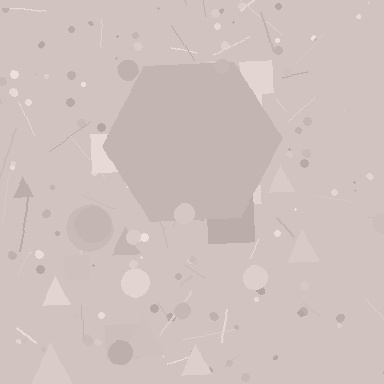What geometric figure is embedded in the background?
A hexagon is embedded in the background.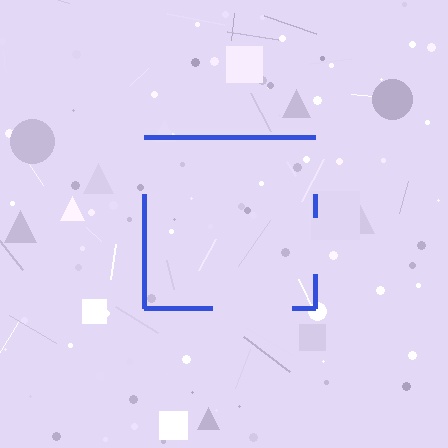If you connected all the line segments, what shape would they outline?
They would outline a square.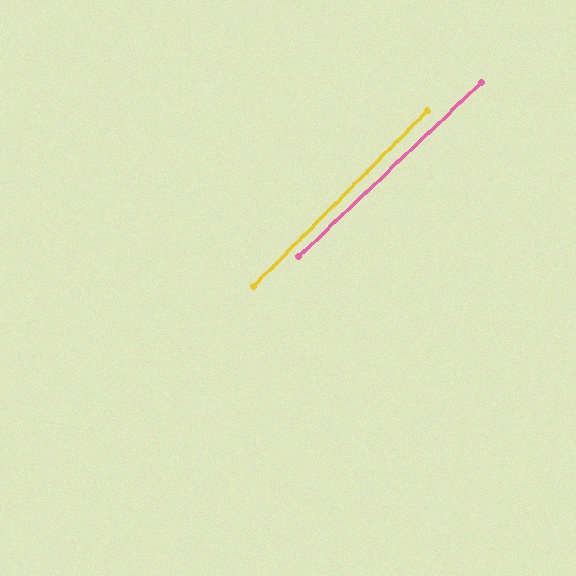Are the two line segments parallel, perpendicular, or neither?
Parallel — their directions differ by only 1.7°.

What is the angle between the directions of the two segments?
Approximately 2 degrees.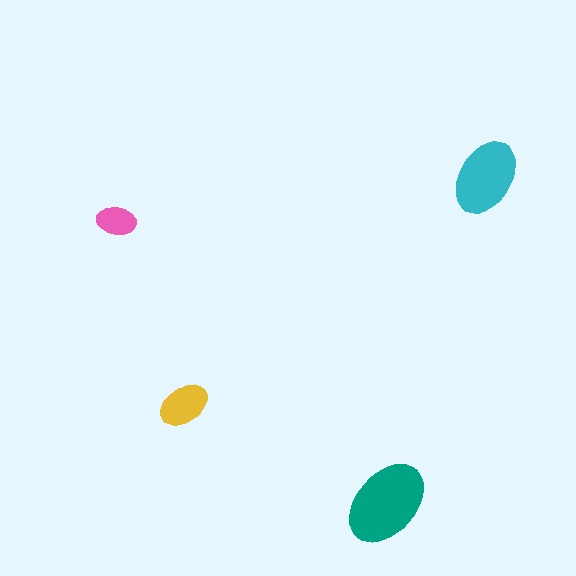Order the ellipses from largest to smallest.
the teal one, the cyan one, the yellow one, the pink one.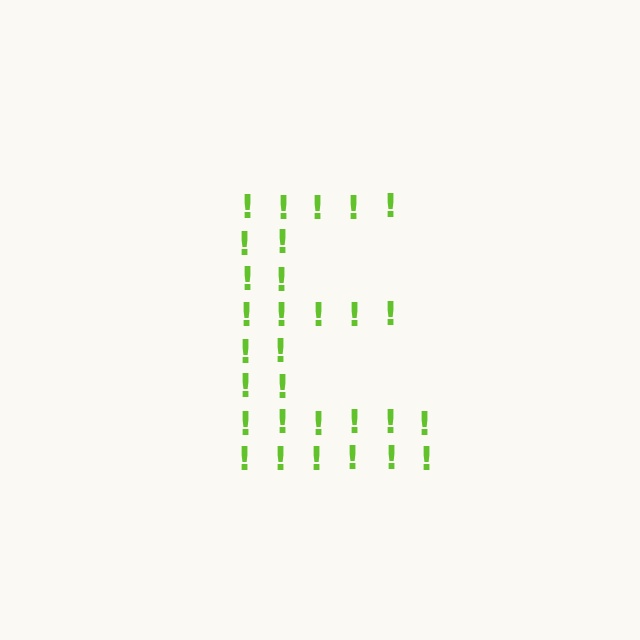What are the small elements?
The small elements are exclamation marks.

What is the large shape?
The large shape is the letter E.